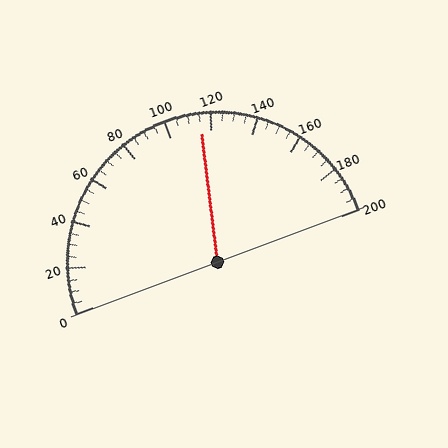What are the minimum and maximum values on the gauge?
The gauge ranges from 0 to 200.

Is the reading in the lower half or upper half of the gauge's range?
The reading is in the upper half of the range (0 to 200).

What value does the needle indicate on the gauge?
The needle indicates approximately 115.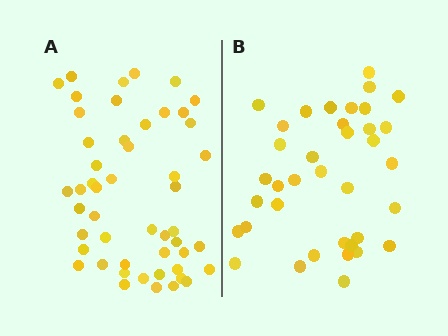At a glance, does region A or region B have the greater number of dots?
Region A (the left region) has more dots.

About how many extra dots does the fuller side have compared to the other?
Region A has approximately 15 more dots than region B.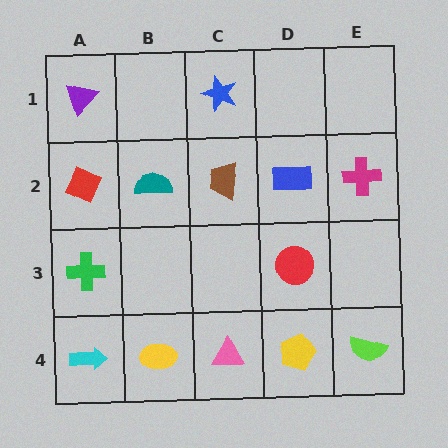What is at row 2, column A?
A red diamond.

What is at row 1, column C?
A blue star.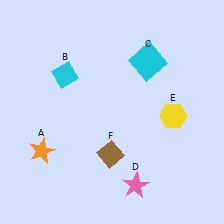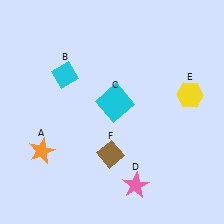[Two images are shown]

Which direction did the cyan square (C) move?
The cyan square (C) moved down.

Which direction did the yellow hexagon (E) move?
The yellow hexagon (E) moved up.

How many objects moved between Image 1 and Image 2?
2 objects moved between the two images.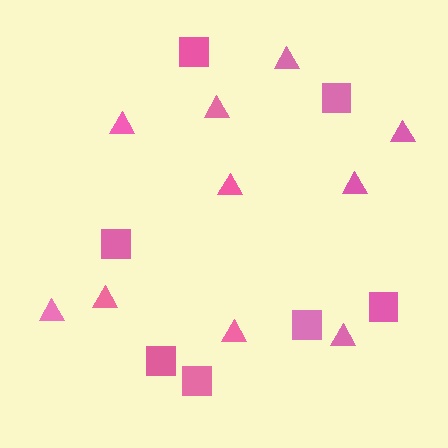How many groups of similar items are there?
There are 2 groups: one group of triangles (10) and one group of squares (7).